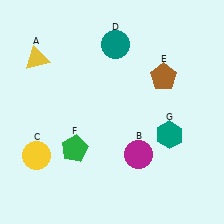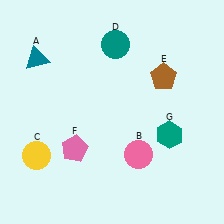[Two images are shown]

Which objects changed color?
A changed from yellow to teal. B changed from magenta to pink. F changed from green to pink.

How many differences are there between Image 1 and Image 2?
There are 3 differences between the two images.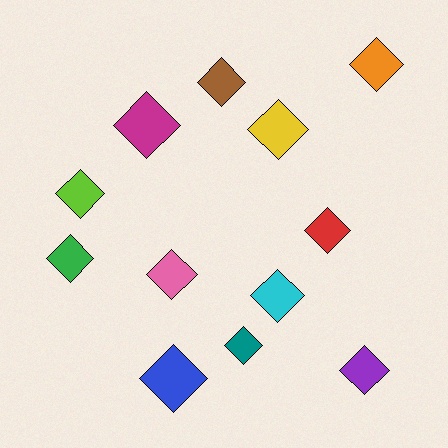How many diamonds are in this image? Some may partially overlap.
There are 12 diamonds.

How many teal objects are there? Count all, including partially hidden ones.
There is 1 teal object.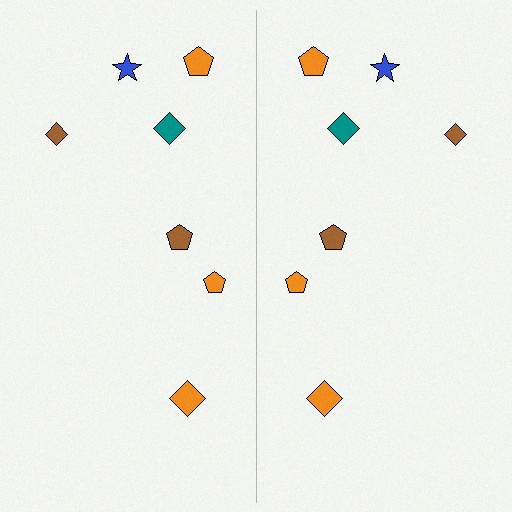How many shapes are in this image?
There are 14 shapes in this image.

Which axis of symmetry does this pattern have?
The pattern has a vertical axis of symmetry running through the center of the image.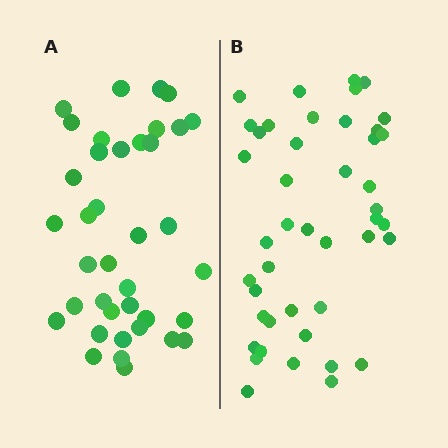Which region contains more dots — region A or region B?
Region B (the right region) has more dots.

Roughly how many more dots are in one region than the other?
Region B has about 6 more dots than region A.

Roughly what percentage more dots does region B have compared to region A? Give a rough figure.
About 15% more.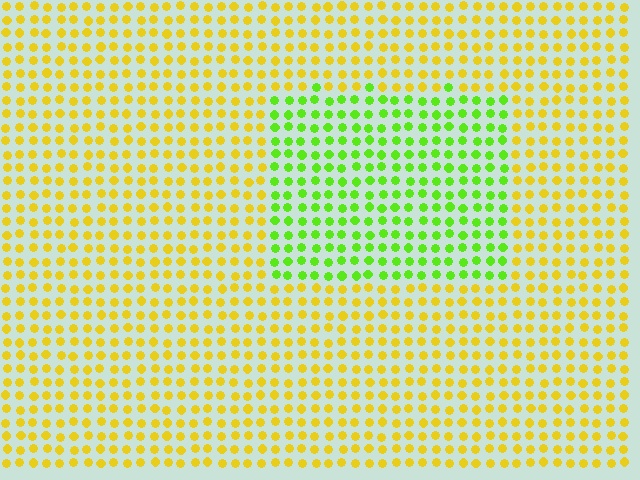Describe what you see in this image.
The image is filled with small yellow elements in a uniform arrangement. A rectangle-shaped region is visible where the elements are tinted to a slightly different hue, forming a subtle color boundary.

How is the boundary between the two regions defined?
The boundary is defined purely by a slight shift in hue (about 49 degrees). Spacing, size, and orientation are identical on both sides.